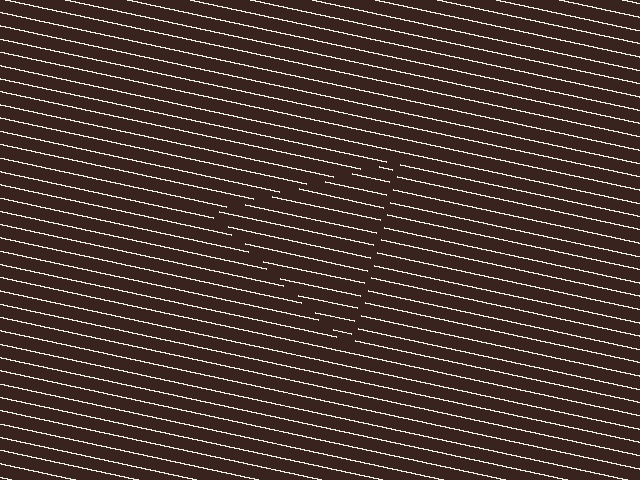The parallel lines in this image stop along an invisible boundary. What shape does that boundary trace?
An illusory triangle. The interior of the shape contains the same grating, shifted by half a period — the contour is defined by the phase discontinuity where line-ends from the inner and outer gratings abut.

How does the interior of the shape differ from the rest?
The interior of the shape contains the same grating, shifted by half a period — the contour is defined by the phase discontinuity where line-ends from the inner and outer gratings abut.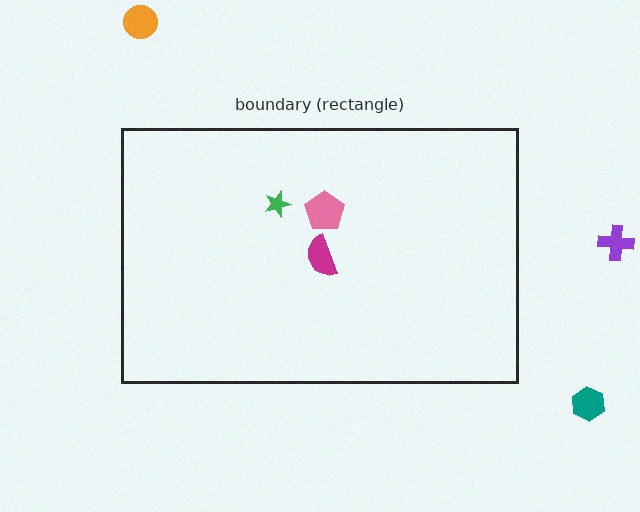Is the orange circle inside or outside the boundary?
Outside.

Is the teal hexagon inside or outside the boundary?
Outside.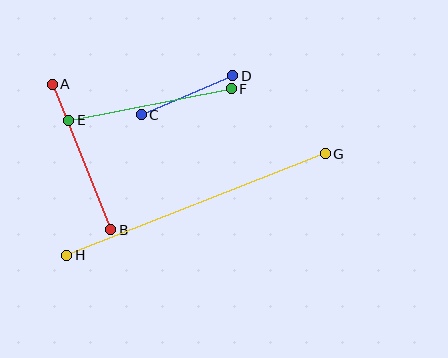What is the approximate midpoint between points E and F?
The midpoint is at approximately (150, 104) pixels.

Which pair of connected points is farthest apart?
Points G and H are farthest apart.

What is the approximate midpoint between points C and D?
The midpoint is at approximately (187, 95) pixels.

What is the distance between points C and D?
The distance is approximately 100 pixels.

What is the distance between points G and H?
The distance is approximately 278 pixels.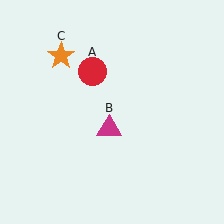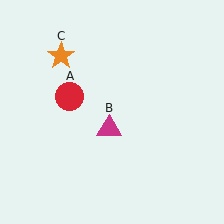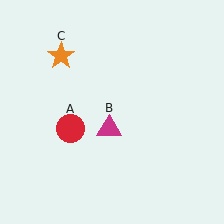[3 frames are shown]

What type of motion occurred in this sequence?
The red circle (object A) rotated counterclockwise around the center of the scene.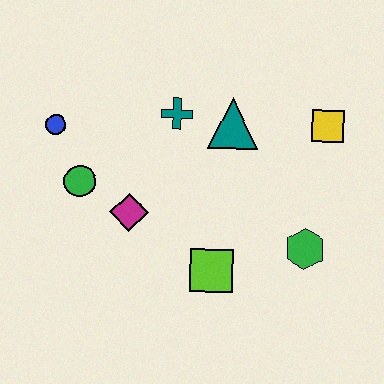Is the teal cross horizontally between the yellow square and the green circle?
Yes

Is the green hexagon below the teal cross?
Yes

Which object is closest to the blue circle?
The green circle is closest to the blue circle.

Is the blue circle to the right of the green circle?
No